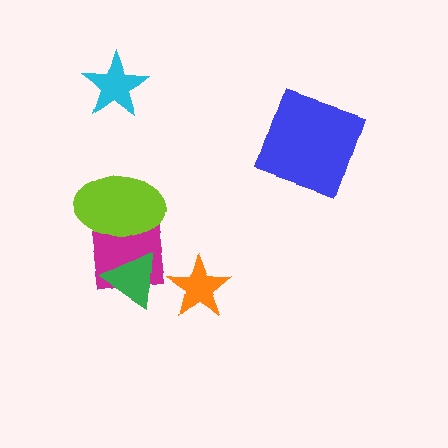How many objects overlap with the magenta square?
2 objects overlap with the magenta square.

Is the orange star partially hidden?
No, no other shape covers it.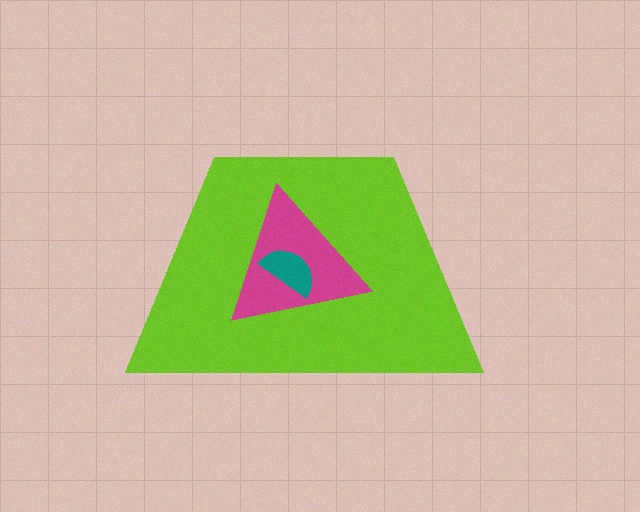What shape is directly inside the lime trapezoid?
The magenta triangle.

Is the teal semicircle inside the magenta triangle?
Yes.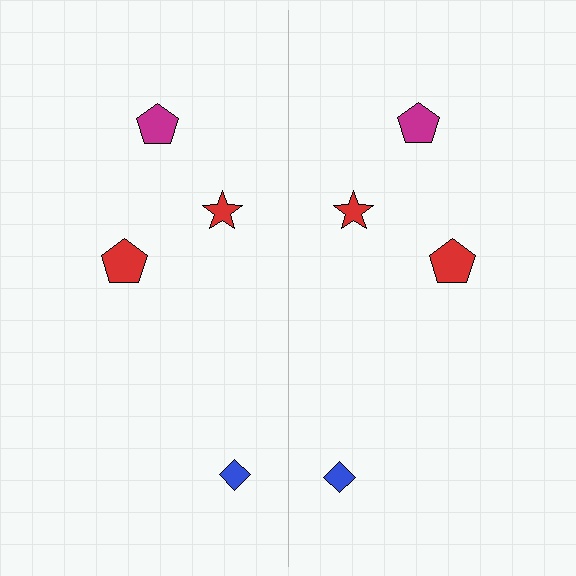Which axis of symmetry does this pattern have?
The pattern has a vertical axis of symmetry running through the center of the image.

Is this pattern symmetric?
Yes, this pattern has bilateral (reflection) symmetry.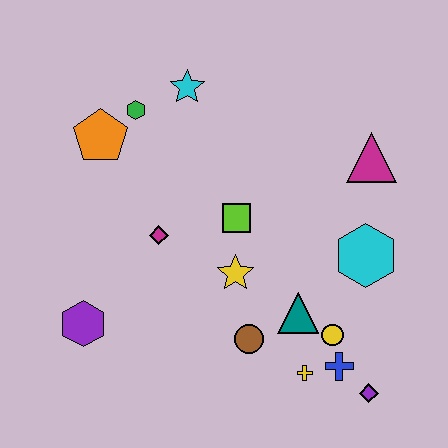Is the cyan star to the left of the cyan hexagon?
Yes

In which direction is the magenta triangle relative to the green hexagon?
The magenta triangle is to the right of the green hexagon.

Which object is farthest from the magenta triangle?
The purple hexagon is farthest from the magenta triangle.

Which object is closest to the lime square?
The yellow star is closest to the lime square.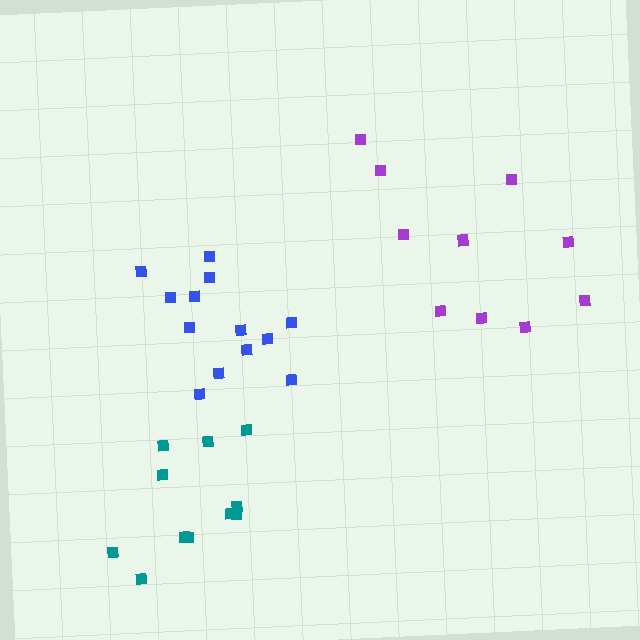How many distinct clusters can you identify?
There are 3 distinct clusters.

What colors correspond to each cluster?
The clusters are colored: purple, blue, teal.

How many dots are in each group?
Group 1: 10 dots, Group 2: 13 dots, Group 3: 11 dots (34 total).